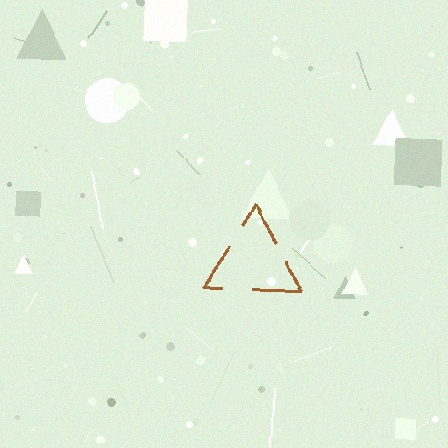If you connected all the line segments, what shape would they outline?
They would outline a triangle.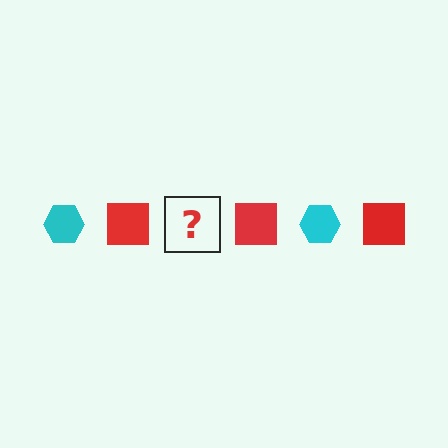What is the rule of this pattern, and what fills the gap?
The rule is that the pattern alternates between cyan hexagon and red square. The gap should be filled with a cyan hexagon.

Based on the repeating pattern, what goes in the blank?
The blank should be a cyan hexagon.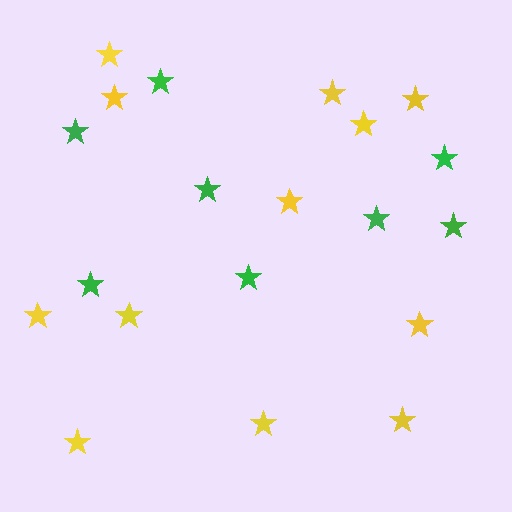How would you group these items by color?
There are 2 groups: one group of green stars (8) and one group of yellow stars (12).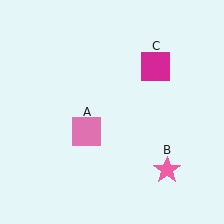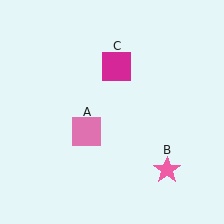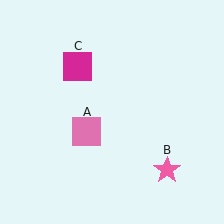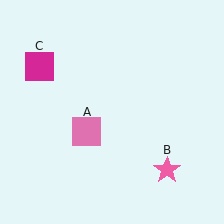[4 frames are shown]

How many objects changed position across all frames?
1 object changed position: magenta square (object C).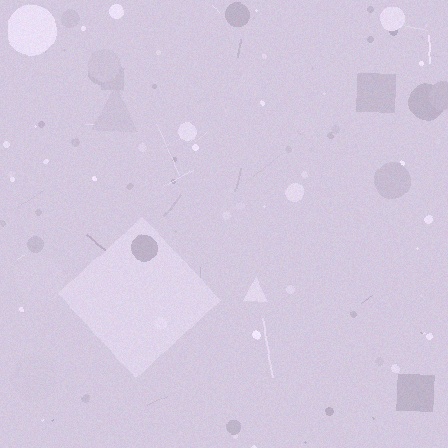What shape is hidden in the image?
A diamond is hidden in the image.